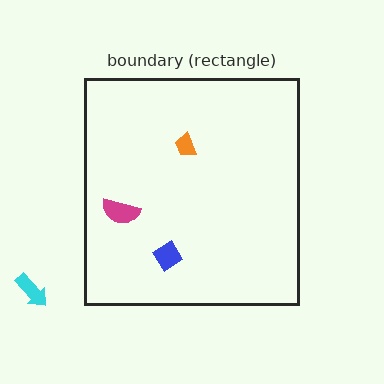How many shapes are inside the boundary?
3 inside, 1 outside.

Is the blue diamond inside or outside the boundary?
Inside.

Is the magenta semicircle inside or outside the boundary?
Inside.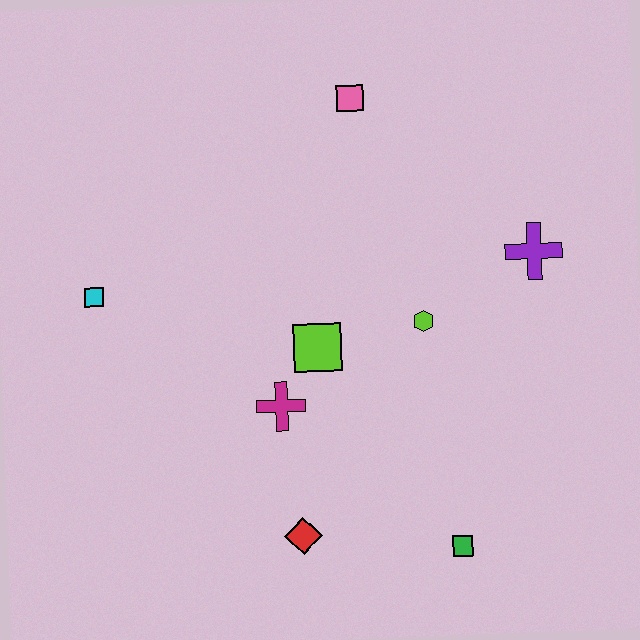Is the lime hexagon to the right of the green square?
No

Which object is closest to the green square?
The red diamond is closest to the green square.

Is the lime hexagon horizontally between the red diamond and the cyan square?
No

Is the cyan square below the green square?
No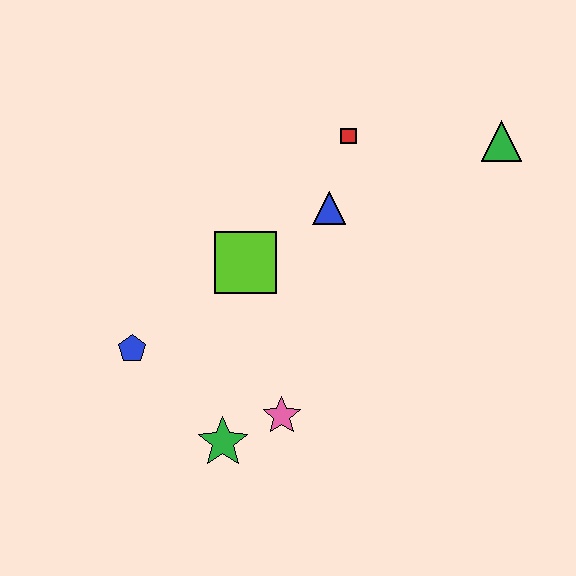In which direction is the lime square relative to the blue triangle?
The lime square is to the left of the blue triangle.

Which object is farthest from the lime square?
The green triangle is farthest from the lime square.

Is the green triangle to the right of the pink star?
Yes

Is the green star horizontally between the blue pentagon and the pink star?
Yes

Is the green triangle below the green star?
No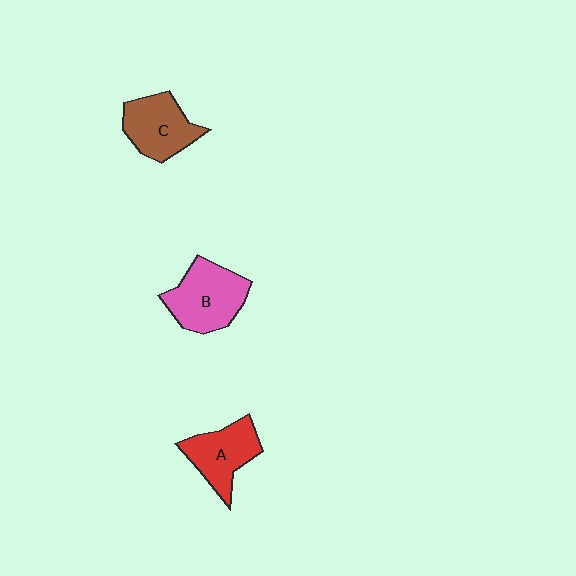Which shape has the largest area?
Shape B (pink).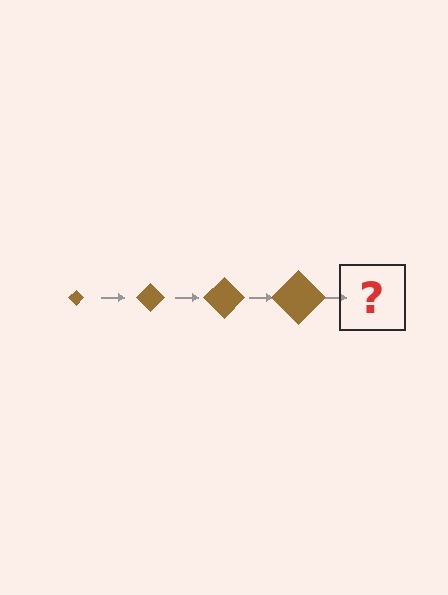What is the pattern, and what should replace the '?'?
The pattern is that the diamond gets progressively larger each step. The '?' should be a brown diamond, larger than the previous one.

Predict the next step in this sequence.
The next step is a brown diamond, larger than the previous one.